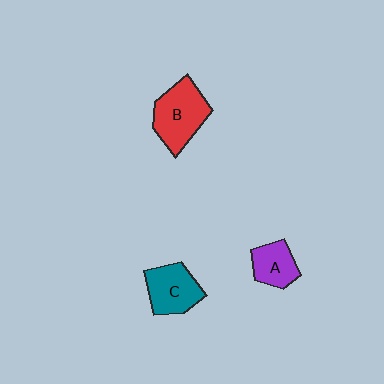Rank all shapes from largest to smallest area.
From largest to smallest: B (red), C (teal), A (purple).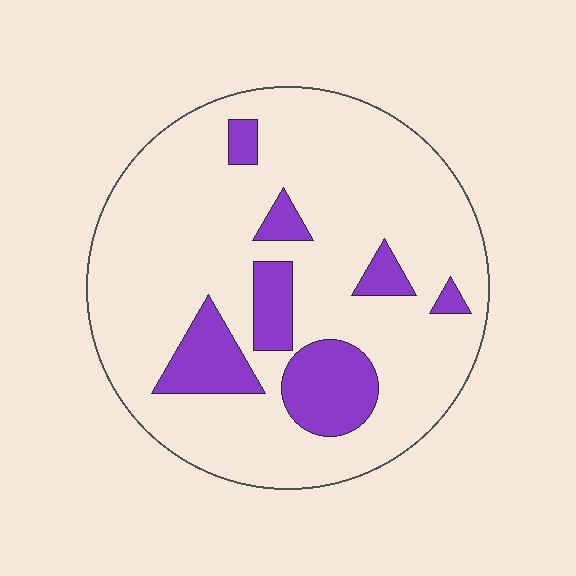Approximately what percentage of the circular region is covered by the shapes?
Approximately 20%.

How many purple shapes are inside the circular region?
7.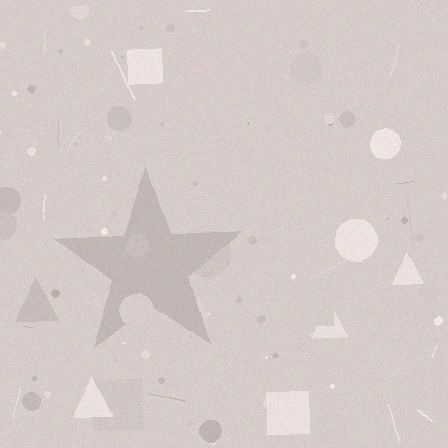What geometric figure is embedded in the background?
A star is embedded in the background.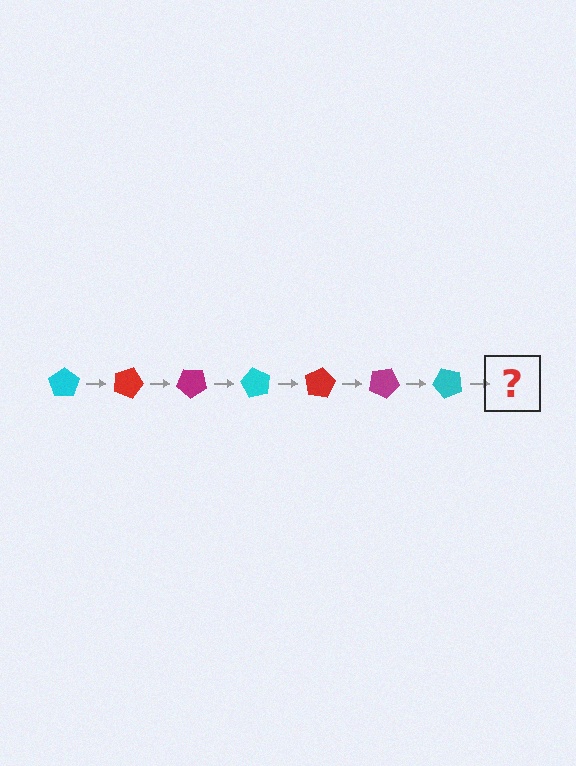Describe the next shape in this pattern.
It should be a red pentagon, rotated 140 degrees from the start.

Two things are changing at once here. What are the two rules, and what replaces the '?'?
The two rules are that it rotates 20 degrees each step and the color cycles through cyan, red, and magenta. The '?' should be a red pentagon, rotated 140 degrees from the start.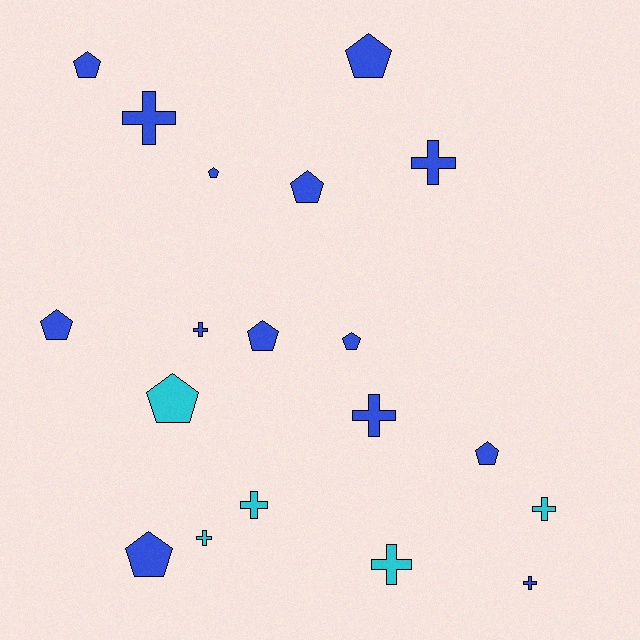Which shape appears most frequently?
Pentagon, with 10 objects.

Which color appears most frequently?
Blue, with 14 objects.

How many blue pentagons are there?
There are 9 blue pentagons.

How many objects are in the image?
There are 19 objects.